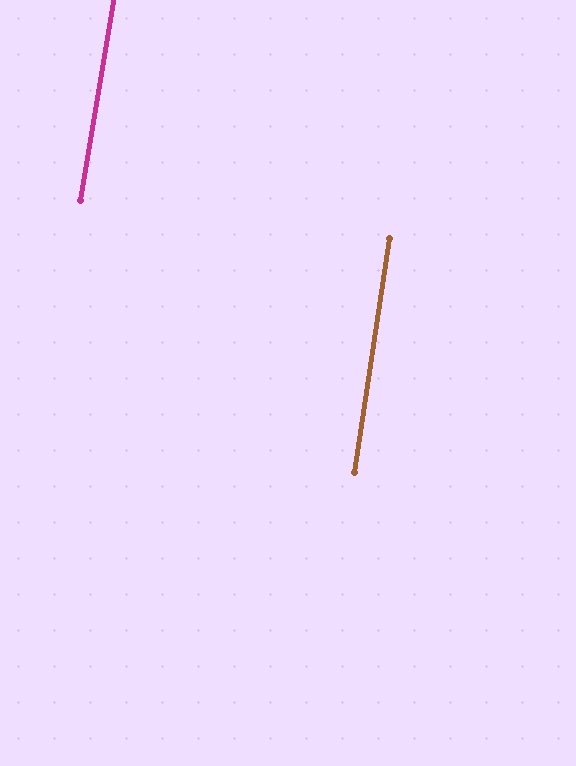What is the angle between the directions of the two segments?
Approximately 1 degree.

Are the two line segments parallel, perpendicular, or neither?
Parallel — their directions differ by only 1.0°.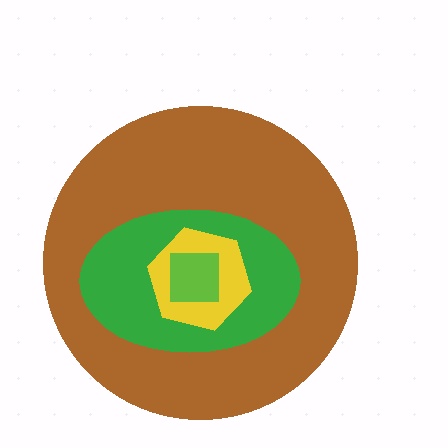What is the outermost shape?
The brown circle.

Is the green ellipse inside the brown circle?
Yes.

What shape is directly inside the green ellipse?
The yellow hexagon.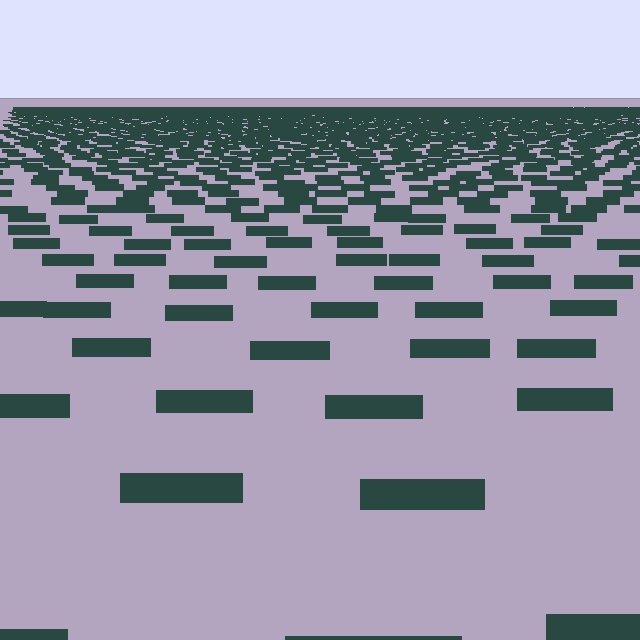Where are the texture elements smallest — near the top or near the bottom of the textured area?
Near the top.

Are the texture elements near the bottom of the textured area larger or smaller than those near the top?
Larger. Near the bottom, elements are closer to the viewer and appear at a bigger on-screen size.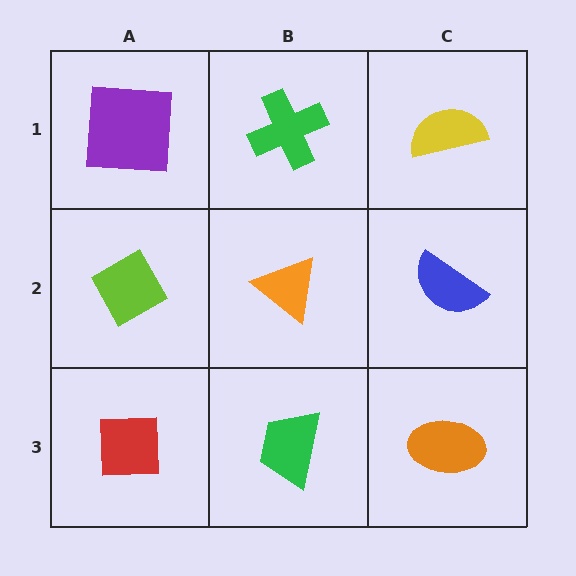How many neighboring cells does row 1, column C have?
2.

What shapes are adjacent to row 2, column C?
A yellow semicircle (row 1, column C), an orange ellipse (row 3, column C), an orange triangle (row 2, column B).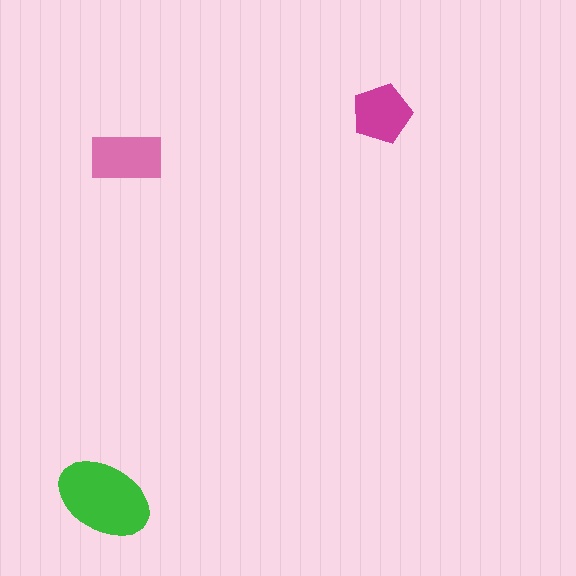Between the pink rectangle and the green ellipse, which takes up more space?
The green ellipse.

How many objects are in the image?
There are 3 objects in the image.